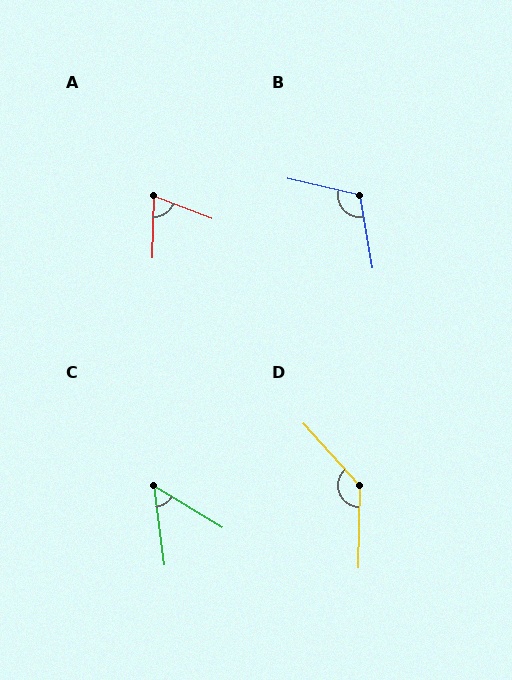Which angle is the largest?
D, at approximately 137 degrees.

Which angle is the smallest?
C, at approximately 51 degrees.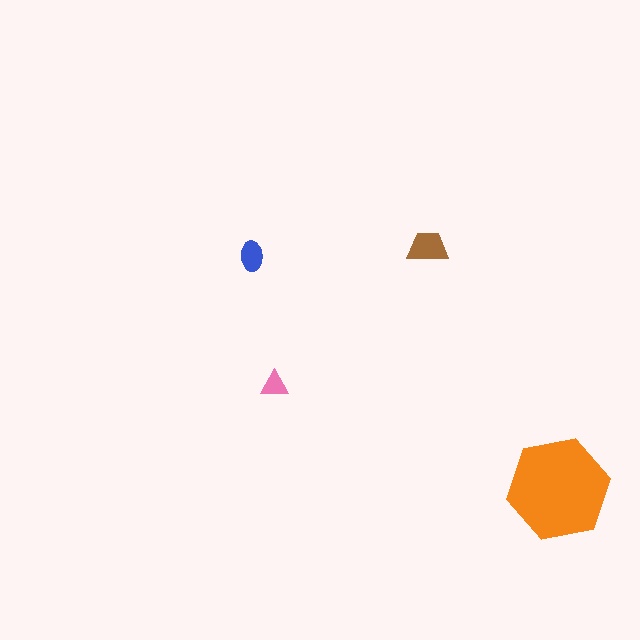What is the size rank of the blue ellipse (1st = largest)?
3rd.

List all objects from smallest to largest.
The pink triangle, the blue ellipse, the brown trapezoid, the orange hexagon.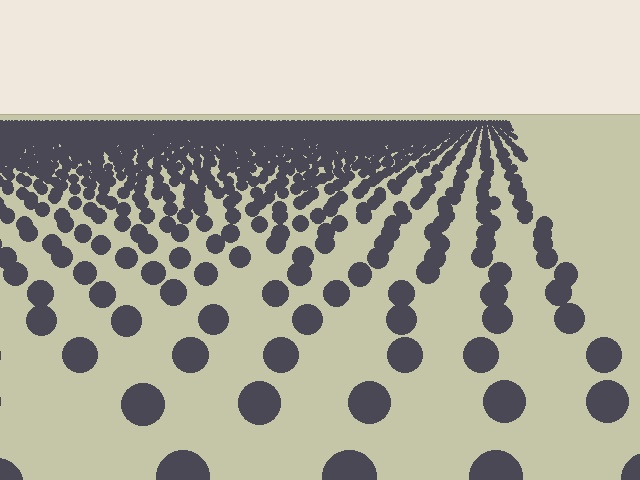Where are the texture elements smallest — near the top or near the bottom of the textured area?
Near the top.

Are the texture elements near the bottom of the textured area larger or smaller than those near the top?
Larger. Near the bottom, elements are closer to the viewer and appear at a bigger on-screen size.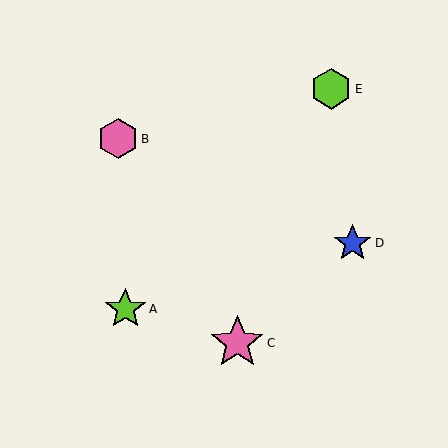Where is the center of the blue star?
The center of the blue star is at (352, 243).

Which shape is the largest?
The pink star (labeled C) is the largest.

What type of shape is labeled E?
Shape E is a lime hexagon.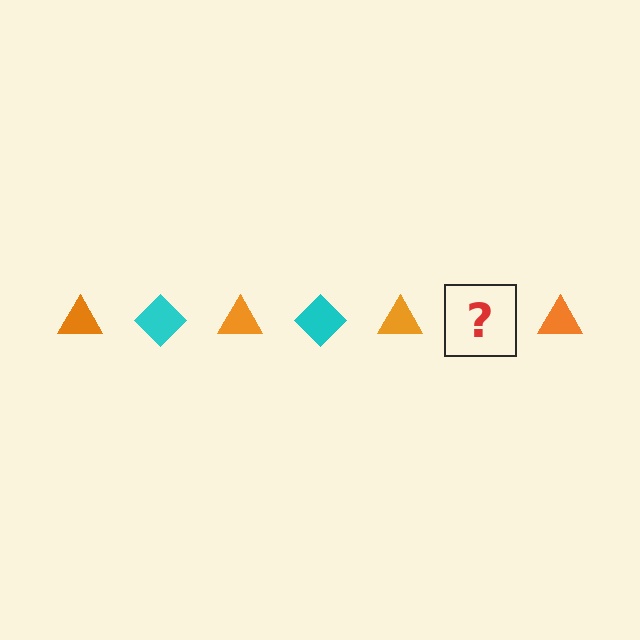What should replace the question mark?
The question mark should be replaced with a cyan diamond.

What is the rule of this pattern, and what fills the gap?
The rule is that the pattern alternates between orange triangle and cyan diamond. The gap should be filled with a cyan diamond.